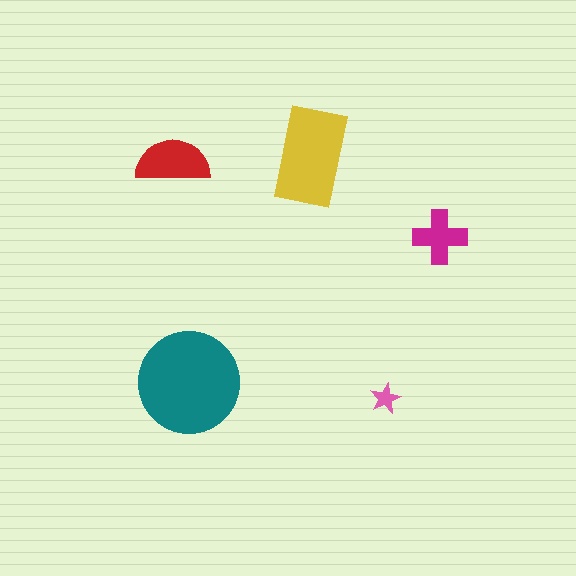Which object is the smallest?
The pink star.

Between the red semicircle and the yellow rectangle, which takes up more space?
The yellow rectangle.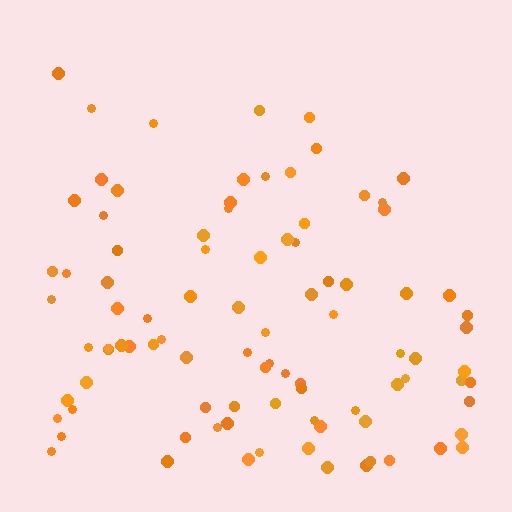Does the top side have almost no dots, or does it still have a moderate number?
Still a moderate number, just noticeably fewer than the bottom.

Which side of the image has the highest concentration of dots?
The bottom.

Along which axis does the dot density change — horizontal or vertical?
Vertical.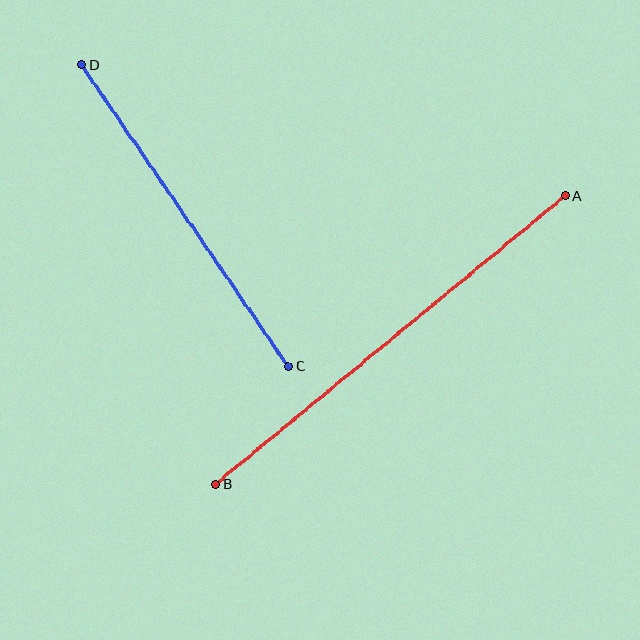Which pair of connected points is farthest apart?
Points A and B are farthest apart.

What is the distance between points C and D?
The distance is approximately 365 pixels.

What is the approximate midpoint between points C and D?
The midpoint is at approximately (185, 216) pixels.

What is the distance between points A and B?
The distance is approximately 453 pixels.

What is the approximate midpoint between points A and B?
The midpoint is at approximately (390, 340) pixels.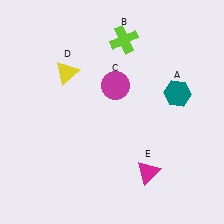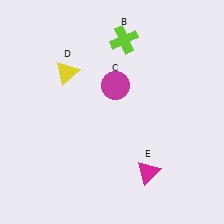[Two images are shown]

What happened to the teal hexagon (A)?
The teal hexagon (A) was removed in Image 2. It was in the top-right area of Image 1.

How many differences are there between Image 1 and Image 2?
There is 1 difference between the two images.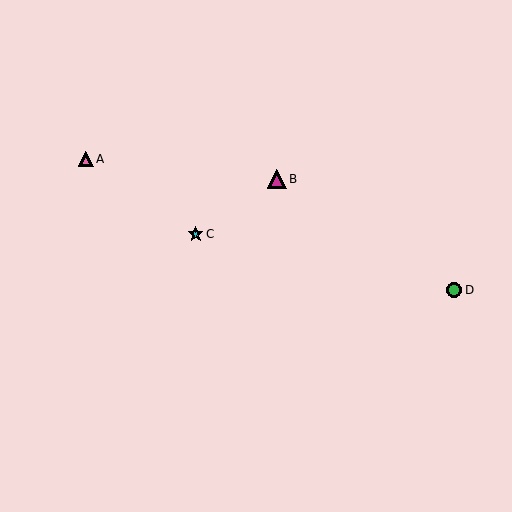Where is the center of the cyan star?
The center of the cyan star is at (196, 234).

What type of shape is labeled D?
Shape D is a green circle.